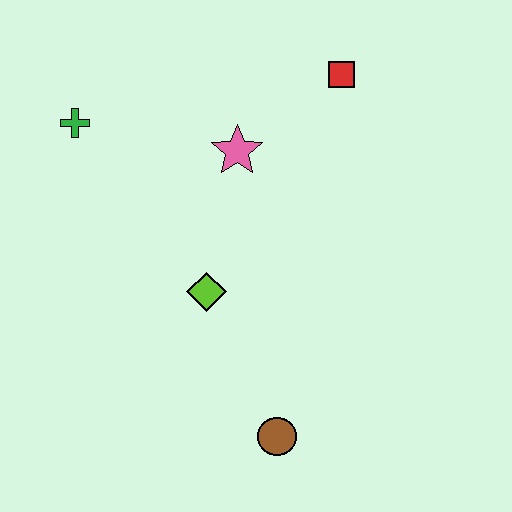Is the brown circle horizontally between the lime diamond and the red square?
Yes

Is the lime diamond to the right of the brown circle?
No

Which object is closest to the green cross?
The pink star is closest to the green cross.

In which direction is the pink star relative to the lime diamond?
The pink star is above the lime diamond.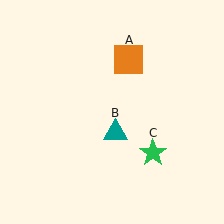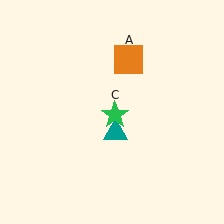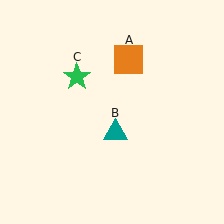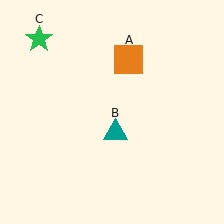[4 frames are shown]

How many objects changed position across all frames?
1 object changed position: green star (object C).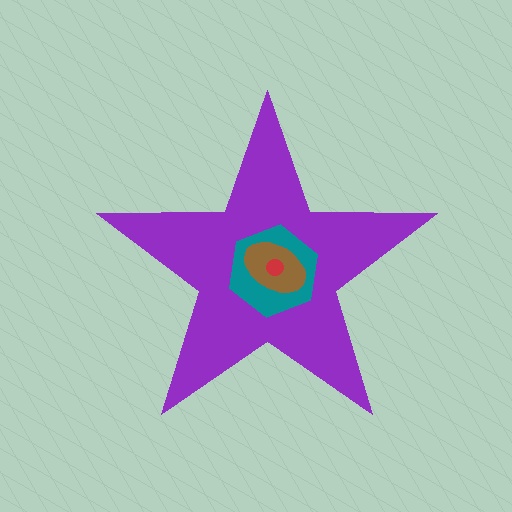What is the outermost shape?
The purple star.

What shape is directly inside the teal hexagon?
The brown ellipse.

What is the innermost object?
The red circle.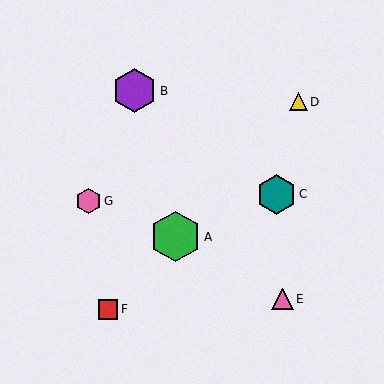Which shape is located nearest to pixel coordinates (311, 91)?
The yellow triangle (labeled D) at (298, 102) is nearest to that location.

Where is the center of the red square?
The center of the red square is at (108, 309).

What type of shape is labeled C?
Shape C is a teal hexagon.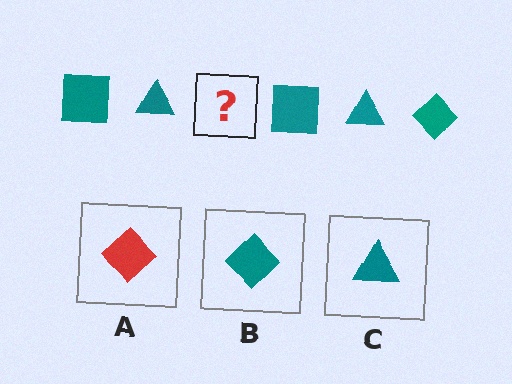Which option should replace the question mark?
Option B.